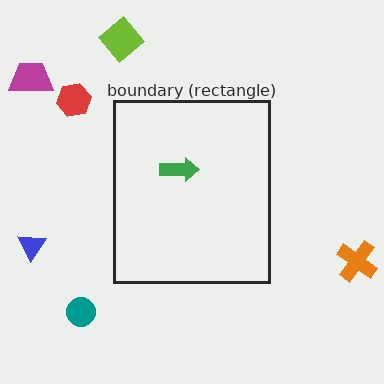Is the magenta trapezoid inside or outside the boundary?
Outside.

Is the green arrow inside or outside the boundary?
Inside.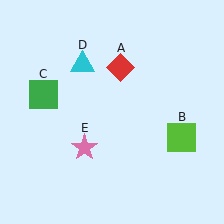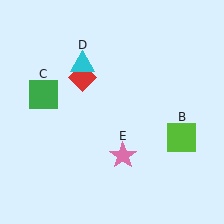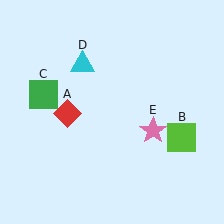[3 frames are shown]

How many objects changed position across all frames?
2 objects changed position: red diamond (object A), pink star (object E).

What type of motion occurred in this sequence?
The red diamond (object A), pink star (object E) rotated counterclockwise around the center of the scene.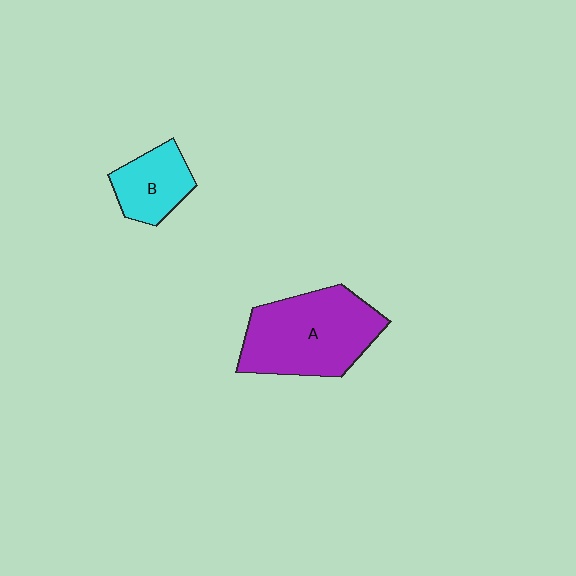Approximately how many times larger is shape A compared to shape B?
Approximately 2.1 times.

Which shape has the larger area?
Shape A (purple).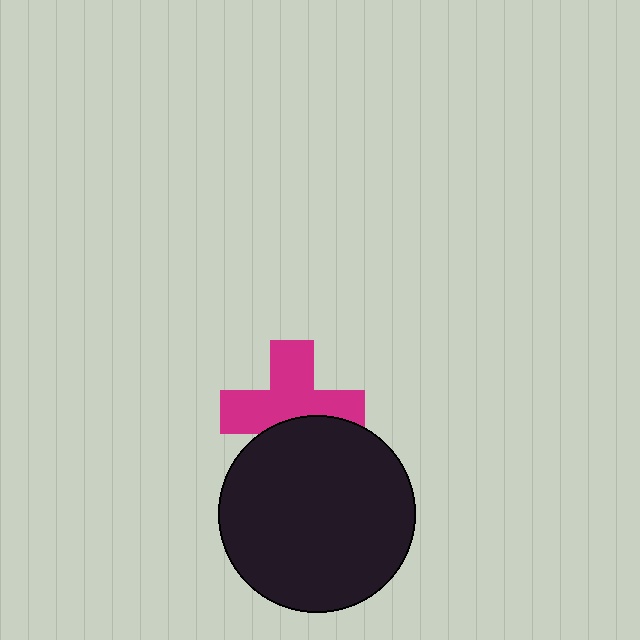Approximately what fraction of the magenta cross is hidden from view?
Roughly 33% of the magenta cross is hidden behind the black circle.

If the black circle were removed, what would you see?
You would see the complete magenta cross.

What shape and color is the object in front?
The object in front is a black circle.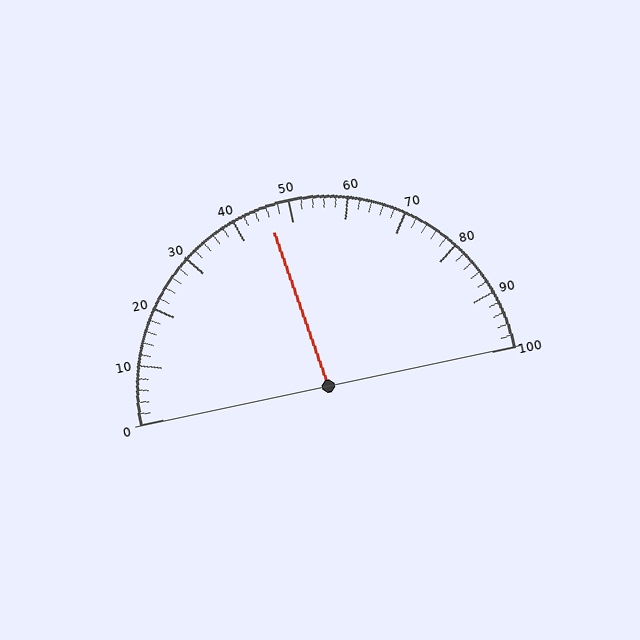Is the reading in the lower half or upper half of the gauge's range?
The reading is in the lower half of the range (0 to 100).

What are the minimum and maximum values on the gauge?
The gauge ranges from 0 to 100.